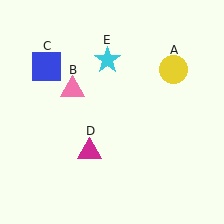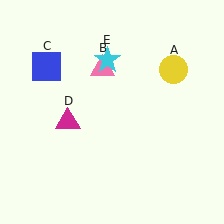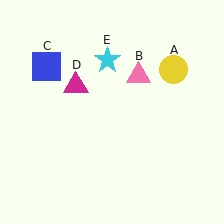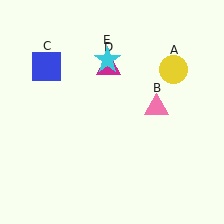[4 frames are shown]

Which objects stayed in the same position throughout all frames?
Yellow circle (object A) and blue square (object C) and cyan star (object E) remained stationary.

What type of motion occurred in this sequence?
The pink triangle (object B), magenta triangle (object D) rotated clockwise around the center of the scene.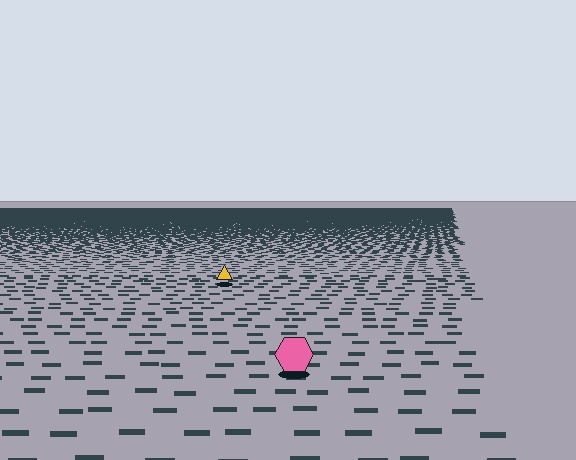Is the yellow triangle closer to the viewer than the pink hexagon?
No. The pink hexagon is closer — you can tell from the texture gradient: the ground texture is coarser near it.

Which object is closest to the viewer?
The pink hexagon is closest. The texture marks near it are larger and more spread out.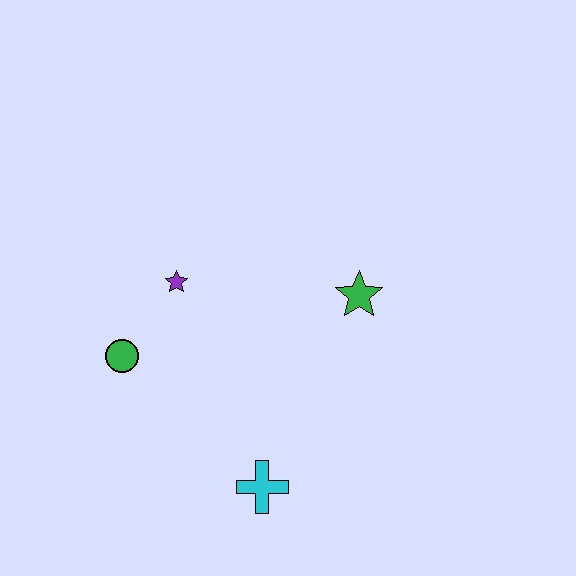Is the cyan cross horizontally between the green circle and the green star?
Yes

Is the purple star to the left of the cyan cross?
Yes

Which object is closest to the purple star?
The green circle is closest to the purple star.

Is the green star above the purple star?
No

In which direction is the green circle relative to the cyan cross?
The green circle is to the left of the cyan cross.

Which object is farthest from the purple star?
The cyan cross is farthest from the purple star.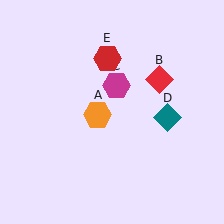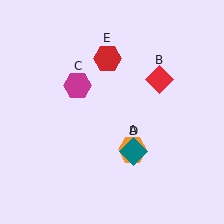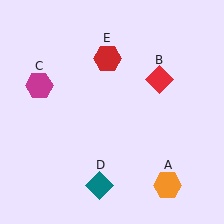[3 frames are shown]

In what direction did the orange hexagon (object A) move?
The orange hexagon (object A) moved down and to the right.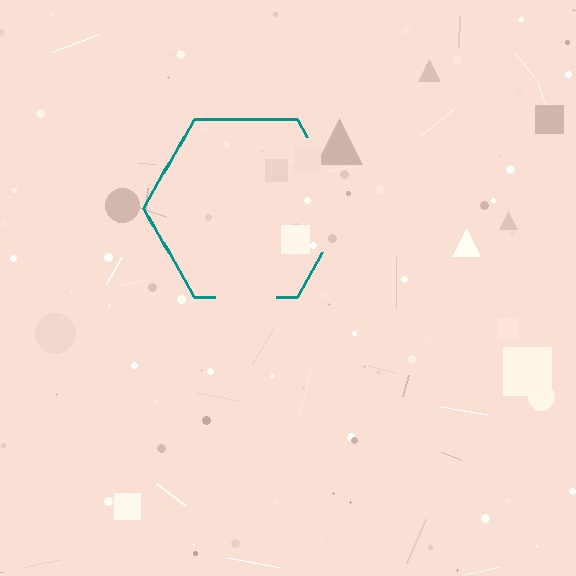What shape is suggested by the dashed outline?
The dashed outline suggests a hexagon.